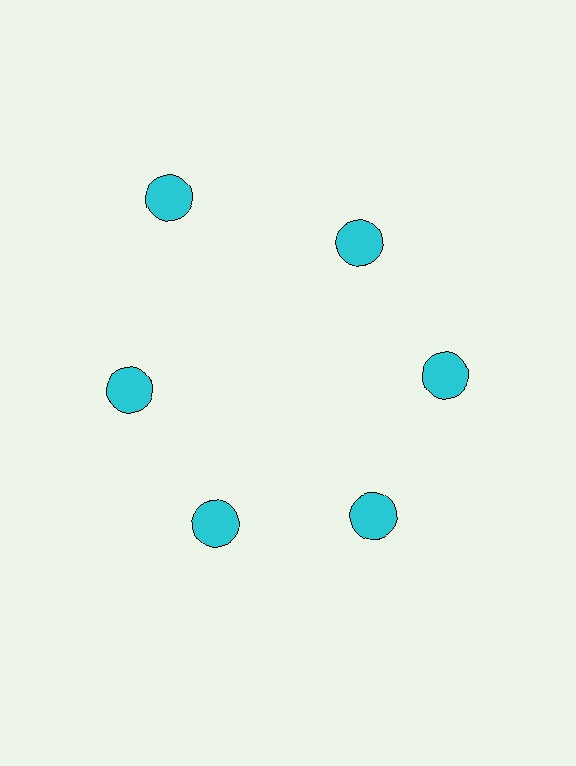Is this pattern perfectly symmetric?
No. The 6 cyan circles are arranged in a ring, but one element near the 11 o'clock position is pushed outward from the center, breaking the 6-fold rotational symmetry.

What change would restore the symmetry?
The symmetry would be restored by moving it inward, back onto the ring so that all 6 circles sit at equal angles and equal distance from the center.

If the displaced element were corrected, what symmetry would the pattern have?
It would have 6-fold rotational symmetry — the pattern would map onto itself every 60 degrees.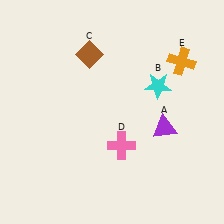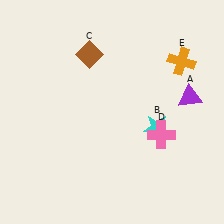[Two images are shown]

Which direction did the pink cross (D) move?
The pink cross (D) moved right.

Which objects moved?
The objects that moved are: the purple triangle (A), the cyan star (B), the pink cross (D).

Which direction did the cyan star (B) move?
The cyan star (B) moved down.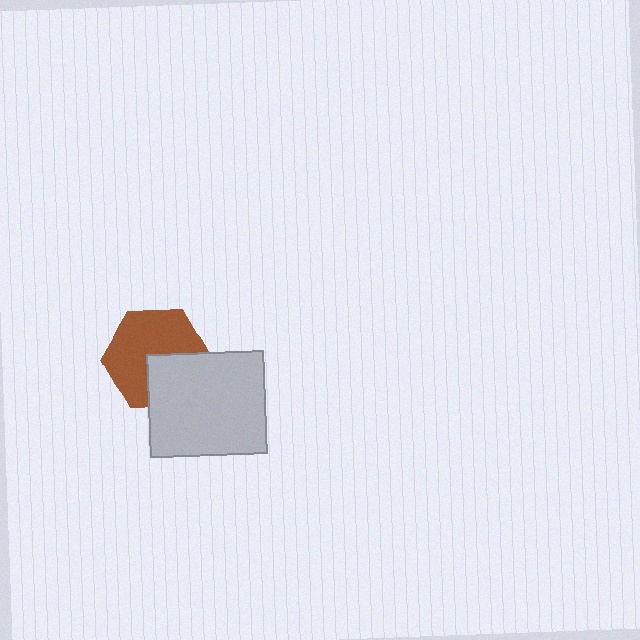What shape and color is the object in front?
The object in front is a light gray rectangle.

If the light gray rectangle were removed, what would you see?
You would see the complete brown hexagon.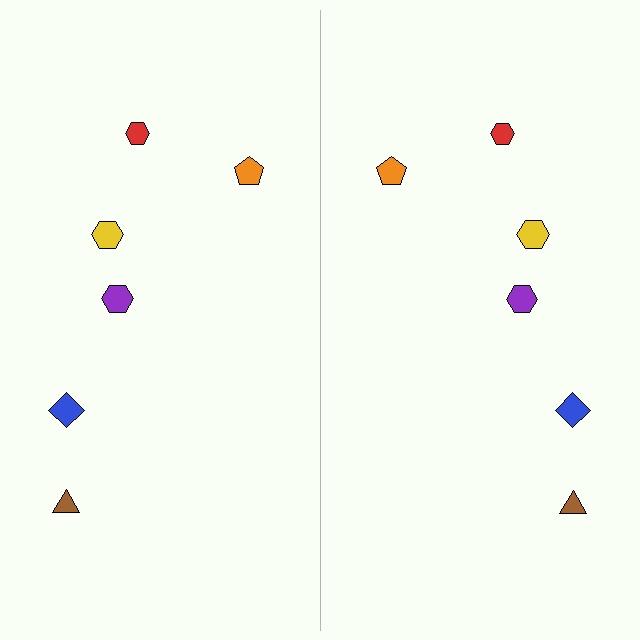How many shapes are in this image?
There are 12 shapes in this image.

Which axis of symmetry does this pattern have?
The pattern has a vertical axis of symmetry running through the center of the image.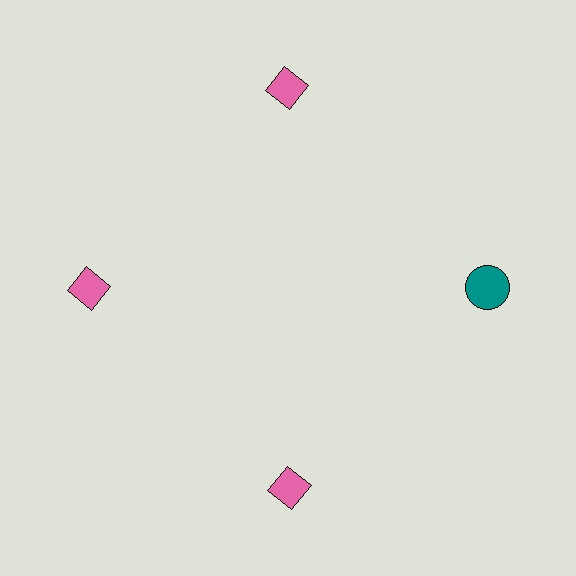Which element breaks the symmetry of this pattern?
The teal circle at roughly the 3 o'clock position breaks the symmetry. All other shapes are pink diamonds.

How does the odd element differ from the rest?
It differs in both color (teal instead of pink) and shape (circle instead of diamond).